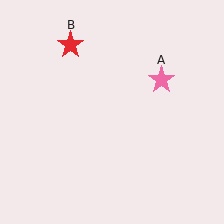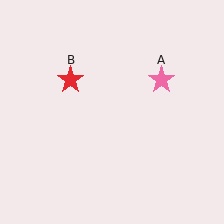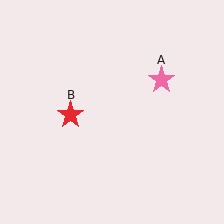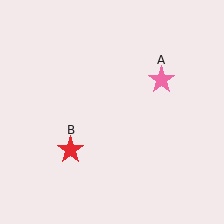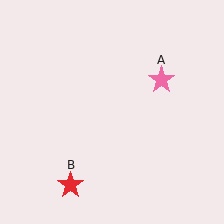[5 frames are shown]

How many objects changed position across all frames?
1 object changed position: red star (object B).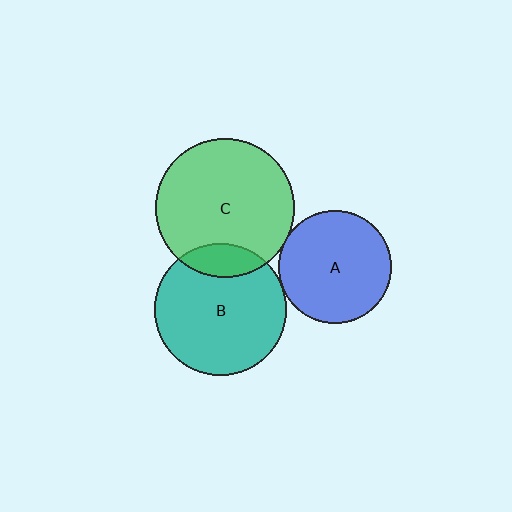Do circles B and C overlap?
Yes.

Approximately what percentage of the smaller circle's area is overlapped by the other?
Approximately 15%.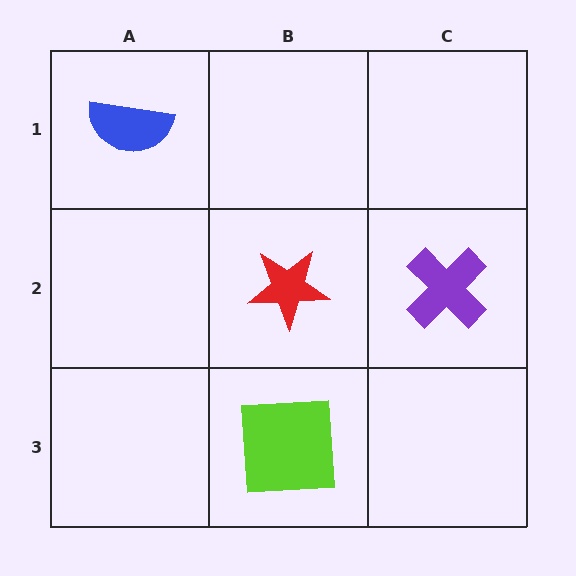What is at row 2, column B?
A red star.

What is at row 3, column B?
A lime square.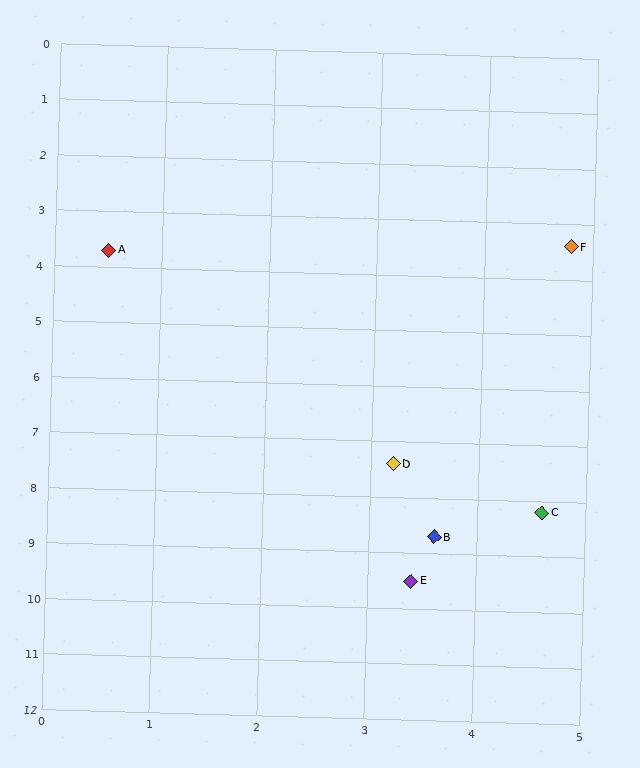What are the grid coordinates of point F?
Point F is at approximately (4.8, 3.4).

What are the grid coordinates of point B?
Point B is at approximately (3.6, 8.7).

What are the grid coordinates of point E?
Point E is at approximately (3.4, 9.5).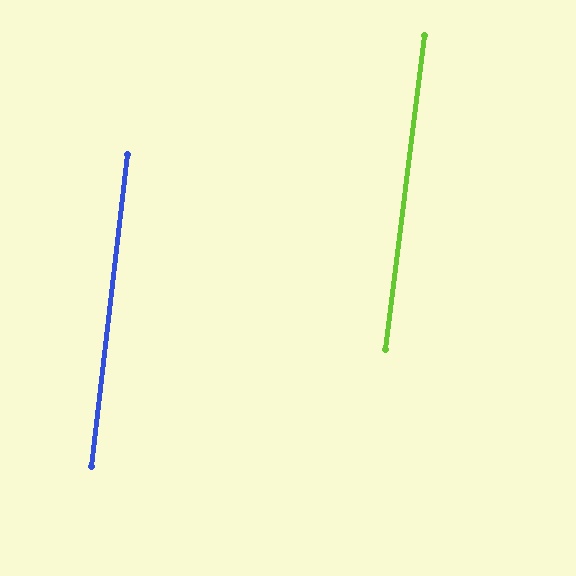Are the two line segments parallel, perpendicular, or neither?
Parallel — their directions differ by only 0.4°.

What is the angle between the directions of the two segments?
Approximately 0 degrees.